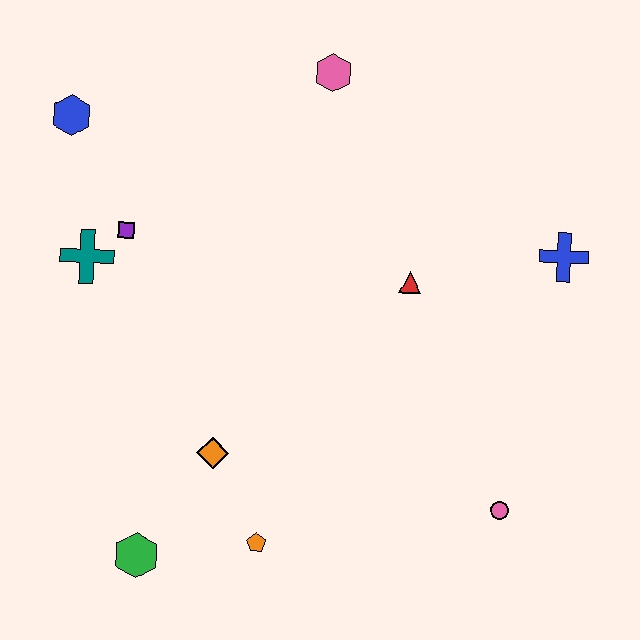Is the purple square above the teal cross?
Yes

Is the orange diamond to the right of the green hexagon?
Yes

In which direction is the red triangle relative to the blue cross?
The red triangle is to the left of the blue cross.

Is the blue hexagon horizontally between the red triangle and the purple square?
No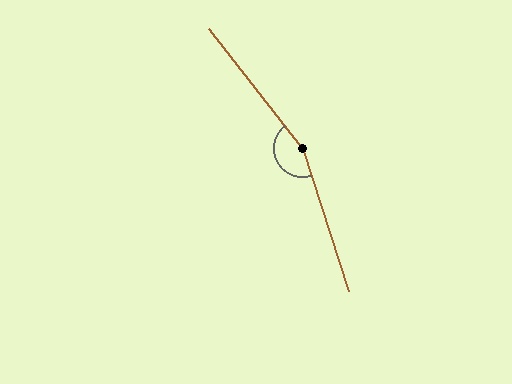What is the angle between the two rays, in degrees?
Approximately 159 degrees.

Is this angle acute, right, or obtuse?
It is obtuse.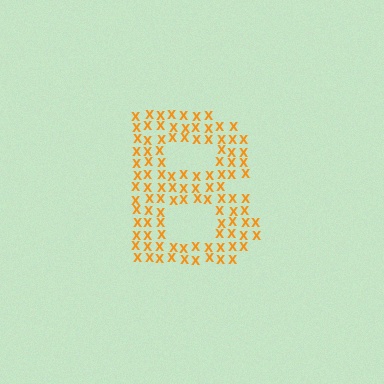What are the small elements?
The small elements are letter X's.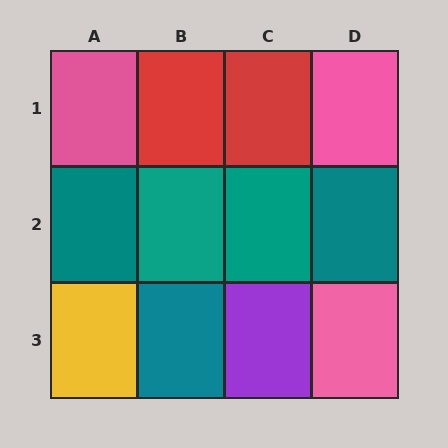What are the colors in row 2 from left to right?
Teal, teal, teal, teal.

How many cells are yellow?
1 cell is yellow.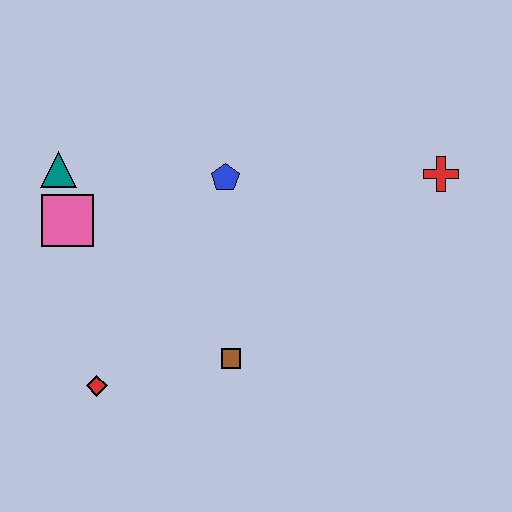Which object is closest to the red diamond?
The brown square is closest to the red diamond.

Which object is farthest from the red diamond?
The red cross is farthest from the red diamond.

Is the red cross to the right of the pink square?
Yes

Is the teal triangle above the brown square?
Yes